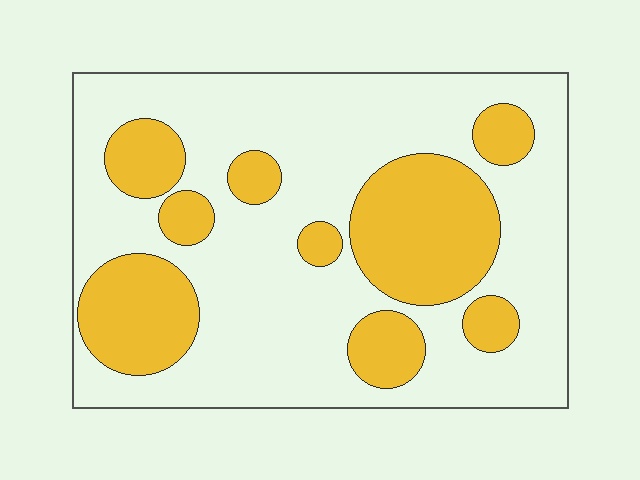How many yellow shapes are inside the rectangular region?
9.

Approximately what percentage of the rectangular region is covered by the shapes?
Approximately 30%.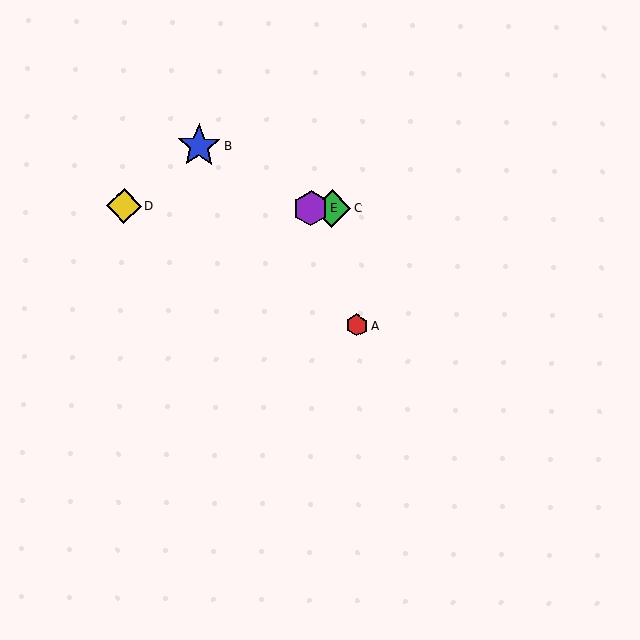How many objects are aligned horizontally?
3 objects (C, D, E) are aligned horizontally.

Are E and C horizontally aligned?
Yes, both are at y≈208.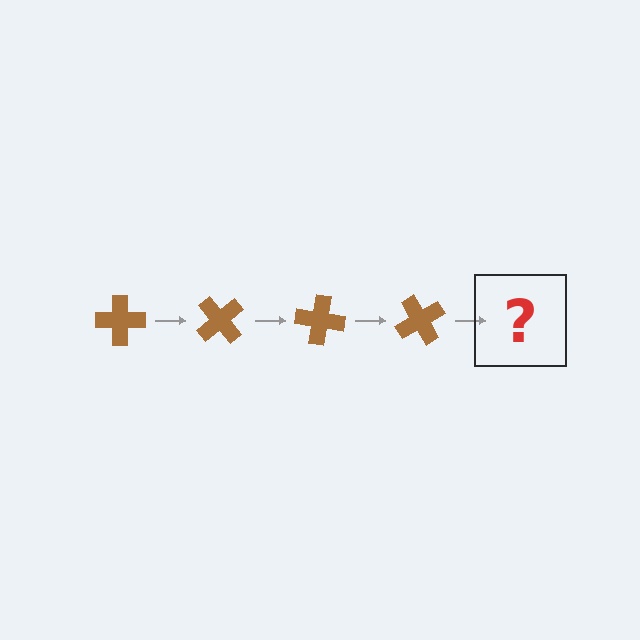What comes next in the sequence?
The next element should be a brown cross rotated 200 degrees.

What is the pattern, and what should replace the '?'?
The pattern is that the cross rotates 50 degrees each step. The '?' should be a brown cross rotated 200 degrees.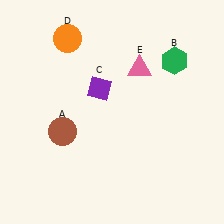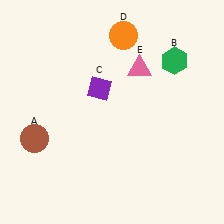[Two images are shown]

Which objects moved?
The objects that moved are: the brown circle (A), the orange circle (D).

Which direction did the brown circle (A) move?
The brown circle (A) moved left.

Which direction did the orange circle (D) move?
The orange circle (D) moved right.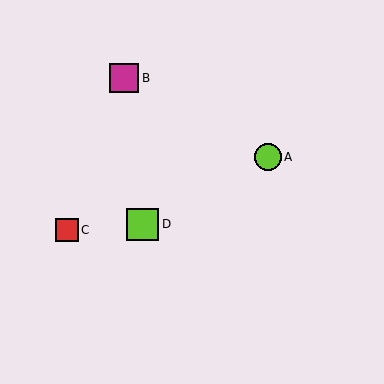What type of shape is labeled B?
Shape B is a magenta square.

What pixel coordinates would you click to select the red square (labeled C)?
Click at (67, 230) to select the red square C.